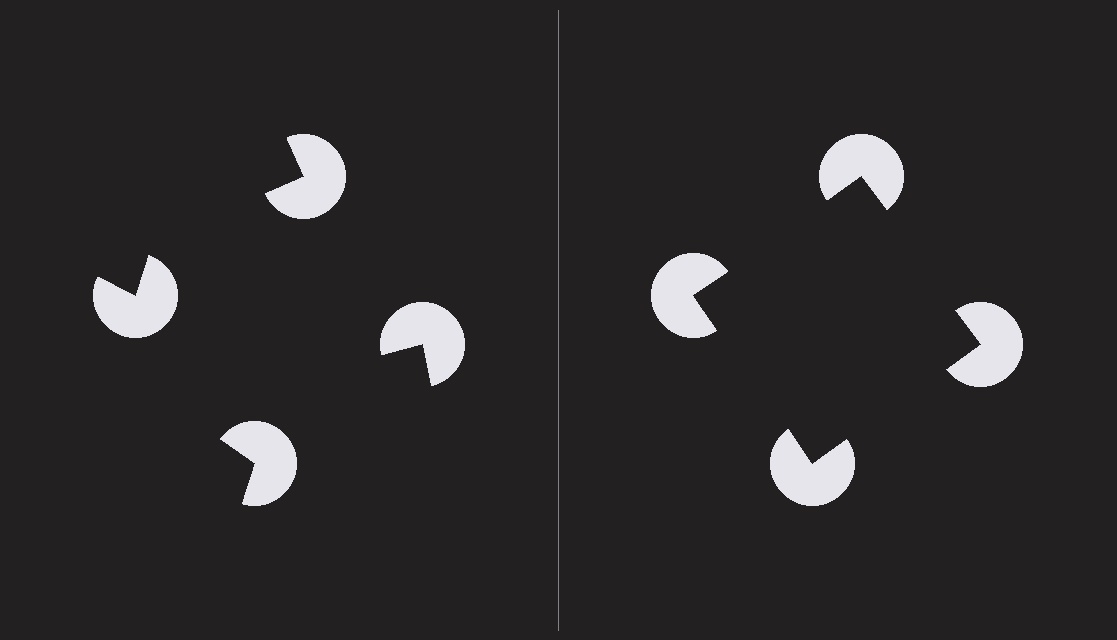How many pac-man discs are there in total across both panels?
8 — 4 on each side.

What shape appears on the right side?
An illusory square.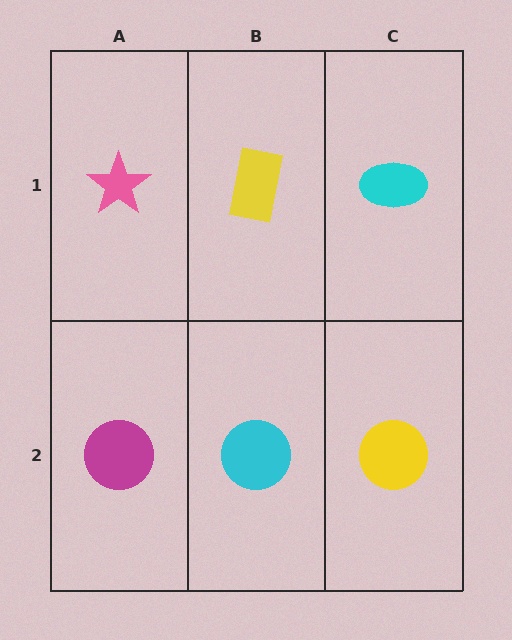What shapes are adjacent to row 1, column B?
A cyan circle (row 2, column B), a pink star (row 1, column A), a cyan ellipse (row 1, column C).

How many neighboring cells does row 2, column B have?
3.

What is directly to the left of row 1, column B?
A pink star.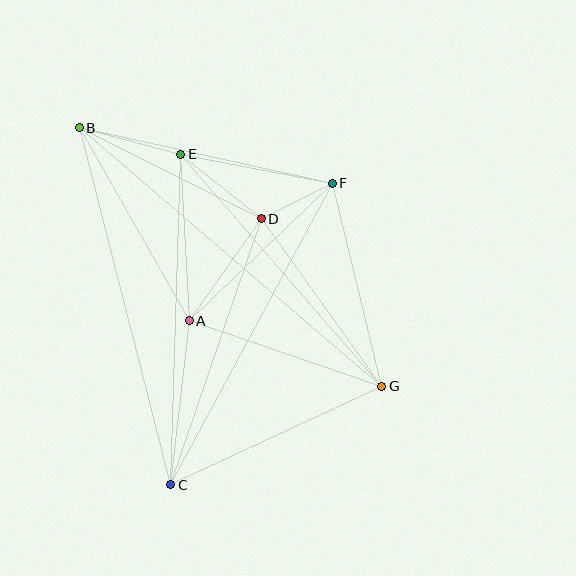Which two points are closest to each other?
Points D and F are closest to each other.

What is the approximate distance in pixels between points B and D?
The distance between B and D is approximately 204 pixels.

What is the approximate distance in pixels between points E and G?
The distance between E and G is approximately 307 pixels.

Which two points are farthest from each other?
Points B and G are farthest from each other.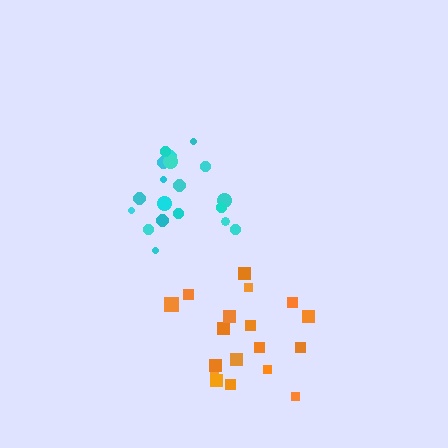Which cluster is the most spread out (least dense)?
Cyan.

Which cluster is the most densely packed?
Orange.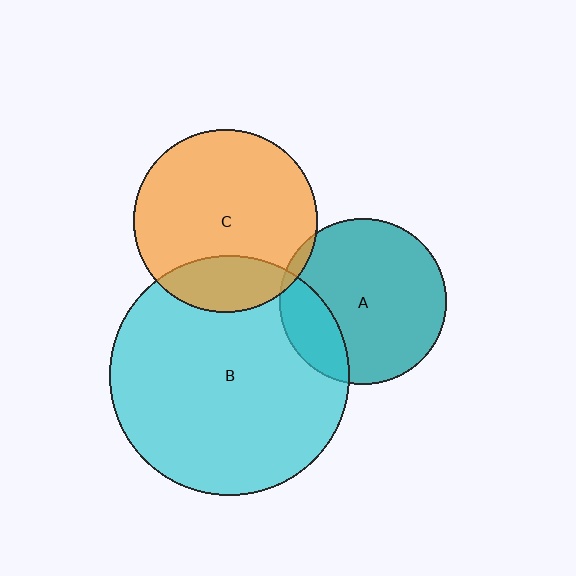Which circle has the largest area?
Circle B (cyan).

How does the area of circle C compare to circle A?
Approximately 1.2 times.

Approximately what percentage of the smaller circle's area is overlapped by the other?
Approximately 5%.